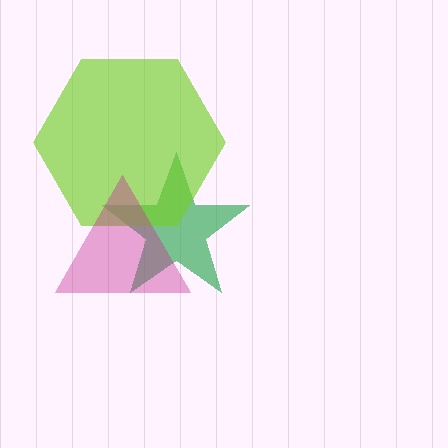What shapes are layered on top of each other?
The layered shapes are: a green star, a lime hexagon, a magenta triangle.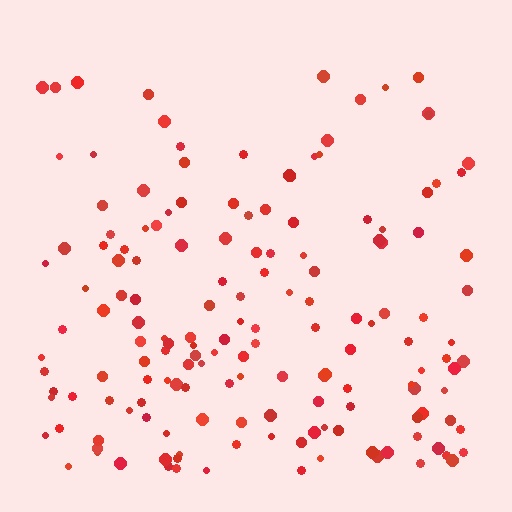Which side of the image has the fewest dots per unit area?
The top.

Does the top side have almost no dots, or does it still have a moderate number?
Still a moderate number, just noticeably fewer than the bottom.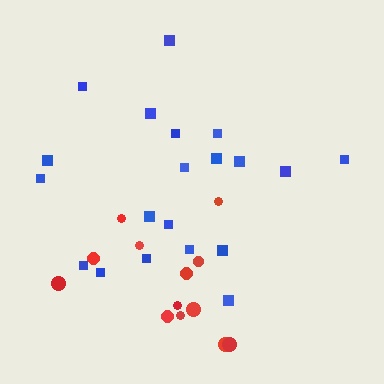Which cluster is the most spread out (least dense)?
Blue.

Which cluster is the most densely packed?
Red.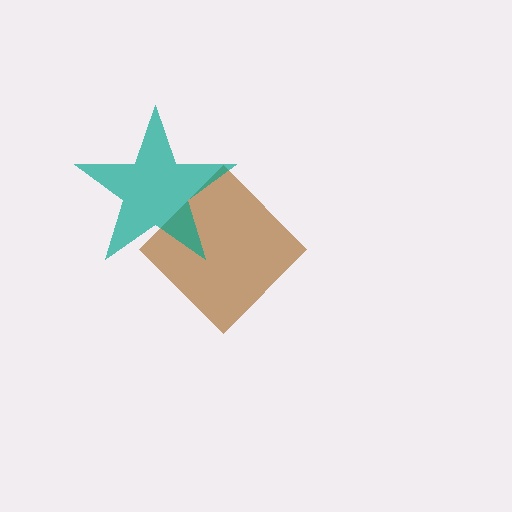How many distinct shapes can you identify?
There are 2 distinct shapes: a brown diamond, a teal star.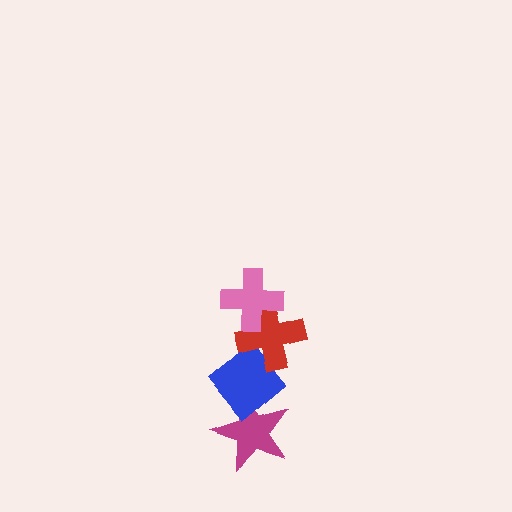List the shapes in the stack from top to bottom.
From top to bottom: the pink cross, the red cross, the blue diamond, the magenta star.